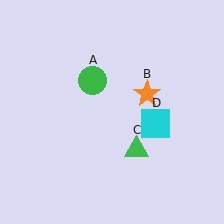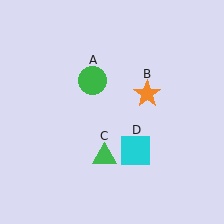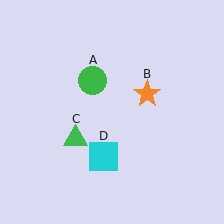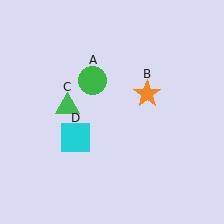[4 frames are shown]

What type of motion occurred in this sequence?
The green triangle (object C), cyan square (object D) rotated clockwise around the center of the scene.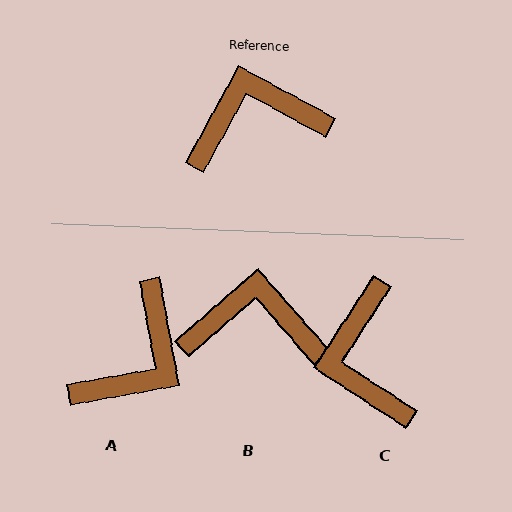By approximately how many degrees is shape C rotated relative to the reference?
Approximately 85 degrees counter-clockwise.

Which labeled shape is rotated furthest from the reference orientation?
A, about 141 degrees away.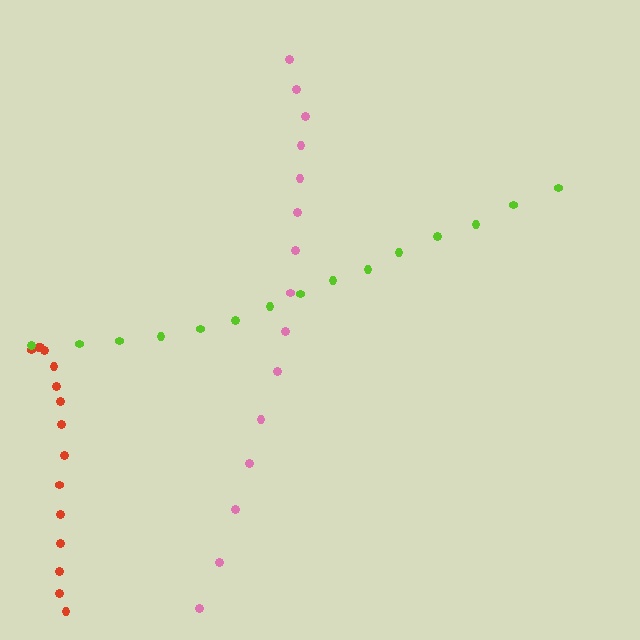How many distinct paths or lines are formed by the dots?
There are 3 distinct paths.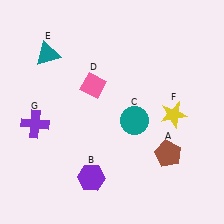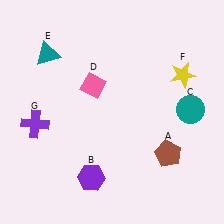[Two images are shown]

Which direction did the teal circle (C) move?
The teal circle (C) moved right.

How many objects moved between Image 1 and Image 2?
2 objects moved between the two images.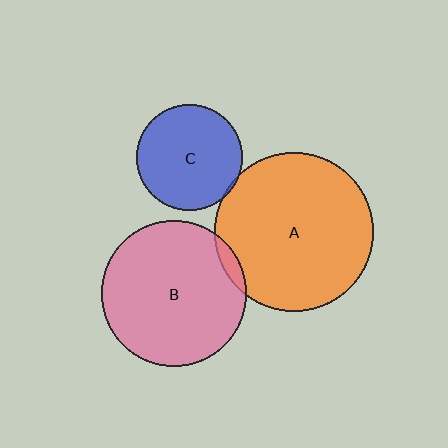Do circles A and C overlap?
Yes.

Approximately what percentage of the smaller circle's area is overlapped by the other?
Approximately 5%.